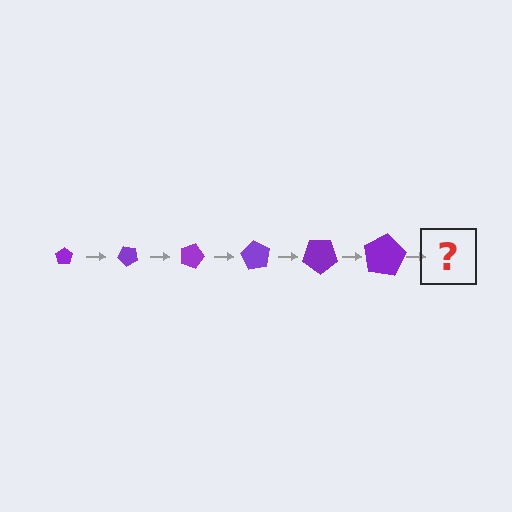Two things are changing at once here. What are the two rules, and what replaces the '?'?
The two rules are that the pentagon grows larger each step and it rotates 45 degrees each step. The '?' should be a pentagon, larger than the previous one and rotated 270 degrees from the start.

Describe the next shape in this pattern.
It should be a pentagon, larger than the previous one and rotated 270 degrees from the start.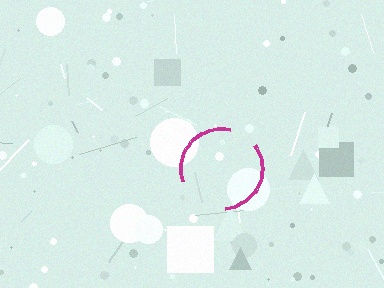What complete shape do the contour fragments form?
The contour fragments form a circle.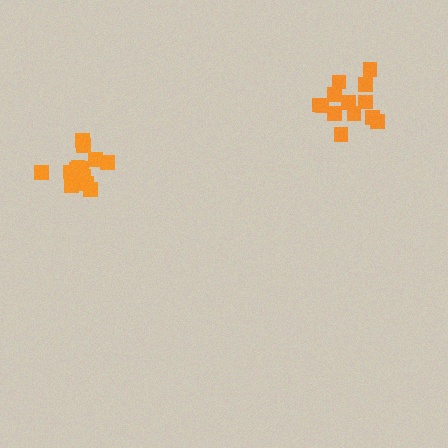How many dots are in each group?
Group 1: 13 dots, Group 2: 13 dots (26 total).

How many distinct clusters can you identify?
There are 2 distinct clusters.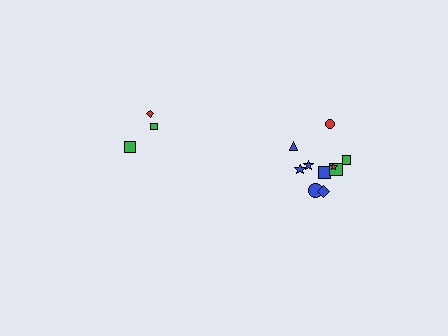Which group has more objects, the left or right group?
The right group.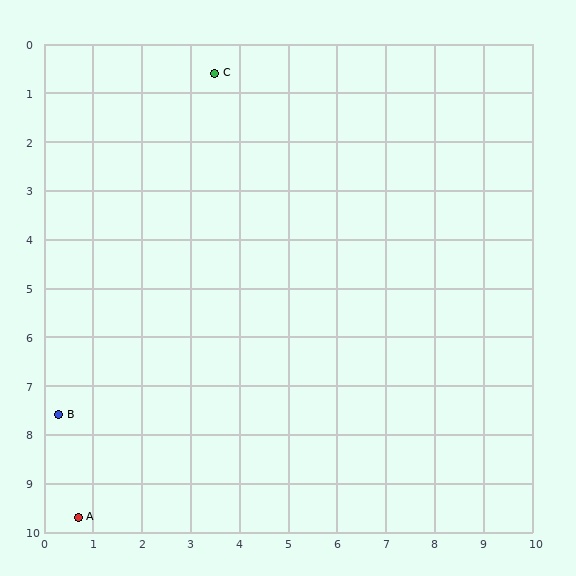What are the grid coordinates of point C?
Point C is at approximately (3.5, 0.6).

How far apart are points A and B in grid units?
Points A and B are about 2.1 grid units apart.